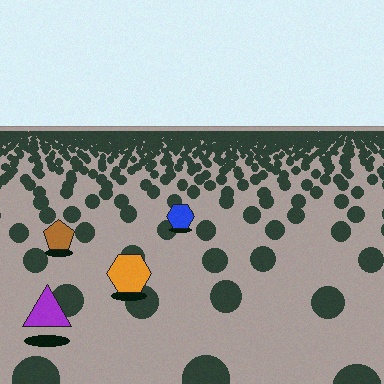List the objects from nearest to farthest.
From nearest to farthest: the purple triangle, the orange hexagon, the brown pentagon, the blue hexagon.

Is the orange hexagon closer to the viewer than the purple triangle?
No. The purple triangle is closer — you can tell from the texture gradient: the ground texture is coarser near it.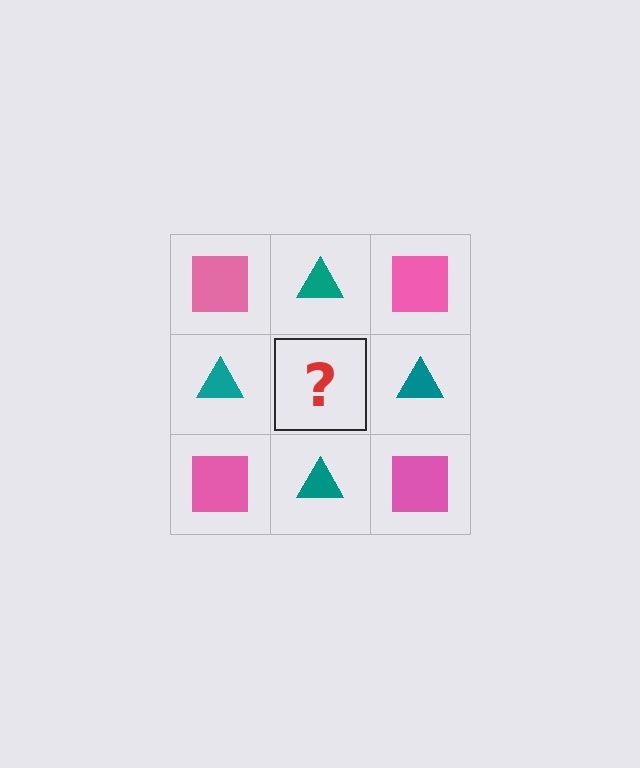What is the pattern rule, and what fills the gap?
The rule is that it alternates pink square and teal triangle in a checkerboard pattern. The gap should be filled with a pink square.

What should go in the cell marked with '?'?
The missing cell should contain a pink square.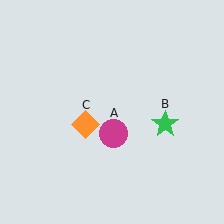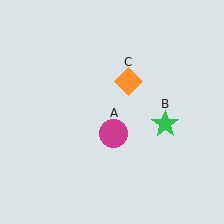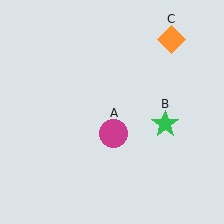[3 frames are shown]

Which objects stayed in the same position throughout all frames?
Magenta circle (object A) and green star (object B) remained stationary.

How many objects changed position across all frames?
1 object changed position: orange diamond (object C).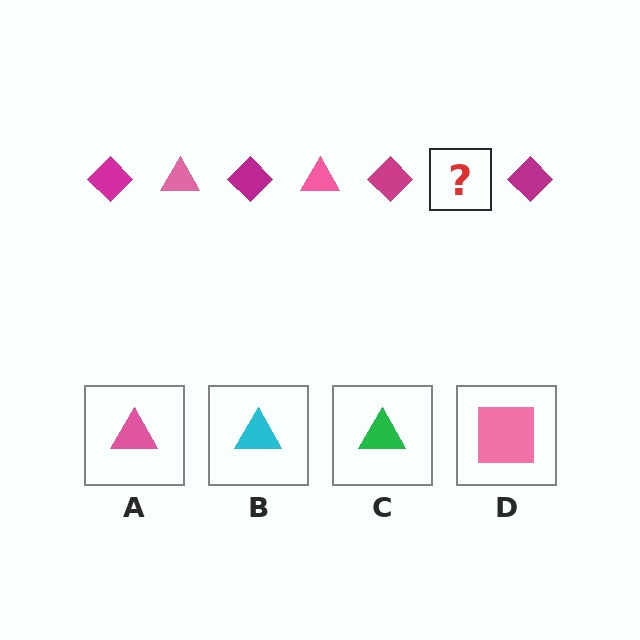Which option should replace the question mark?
Option A.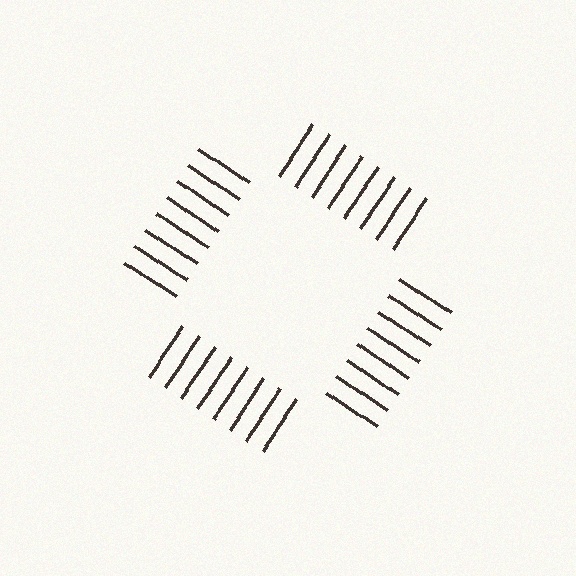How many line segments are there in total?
32 — 8 along each of the 4 edges.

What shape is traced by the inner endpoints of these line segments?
An illusory square — the line segments terminate on its edges but no continuous stroke is drawn.